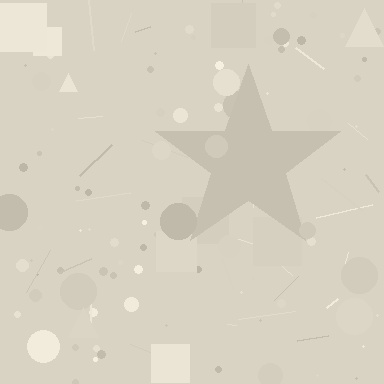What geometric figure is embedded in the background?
A star is embedded in the background.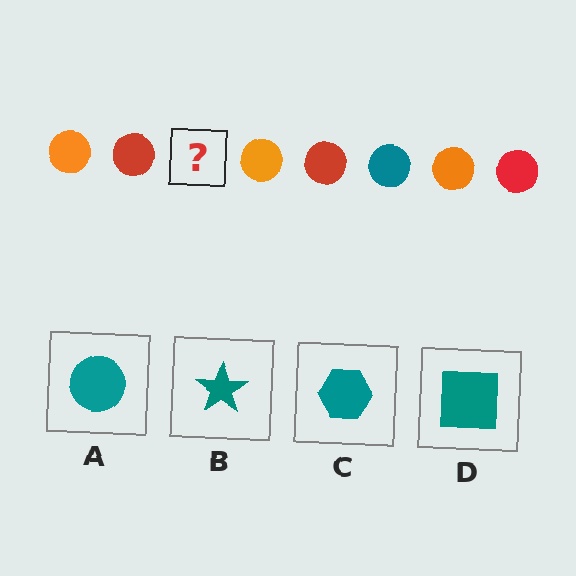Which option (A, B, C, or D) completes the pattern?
A.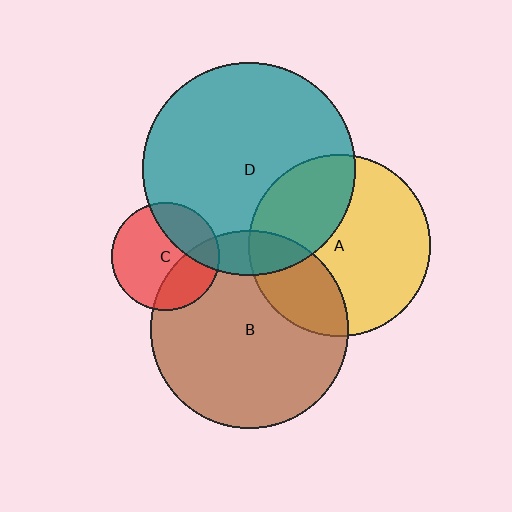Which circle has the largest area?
Circle D (teal).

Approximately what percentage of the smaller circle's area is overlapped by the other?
Approximately 30%.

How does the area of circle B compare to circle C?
Approximately 3.4 times.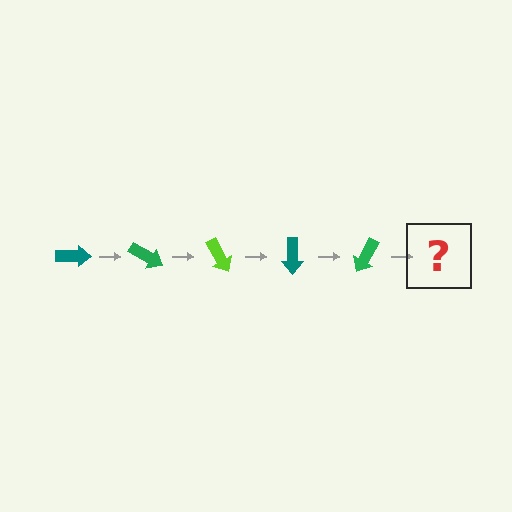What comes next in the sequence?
The next element should be a lime arrow, rotated 150 degrees from the start.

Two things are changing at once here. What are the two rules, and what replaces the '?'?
The two rules are that it rotates 30 degrees each step and the color cycles through teal, green, and lime. The '?' should be a lime arrow, rotated 150 degrees from the start.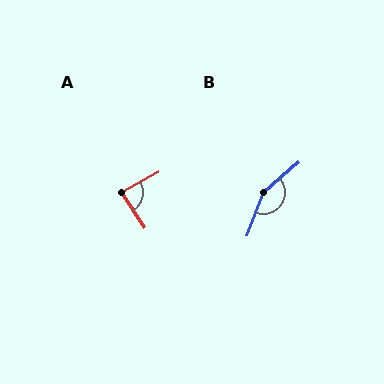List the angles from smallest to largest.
A (85°), B (151°).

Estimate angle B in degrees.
Approximately 151 degrees.